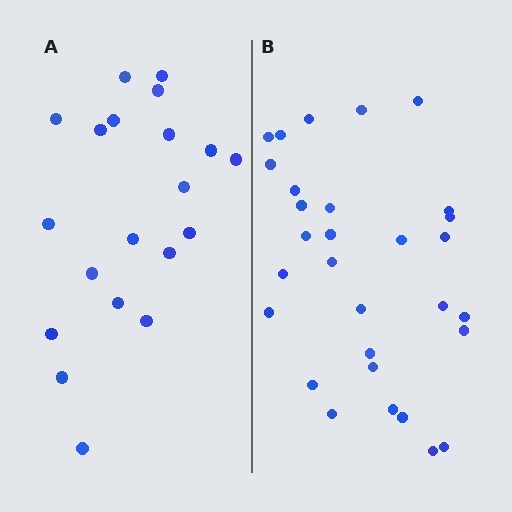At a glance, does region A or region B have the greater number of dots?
Region B (the right region) has more dots.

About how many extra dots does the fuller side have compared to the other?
Region B has roughly 10 or so more dots than region A.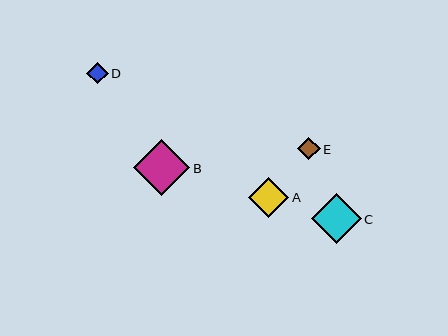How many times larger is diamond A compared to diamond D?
Diamond A is approximately 1.9 times the size of diamond D.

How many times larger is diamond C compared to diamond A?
Diamond C is approximately 1.2 times the size of diamond A.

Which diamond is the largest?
Diamond B is the largest with a size of approximately 56 pixels.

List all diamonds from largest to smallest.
From largest to smallest: B, C, A, E, D.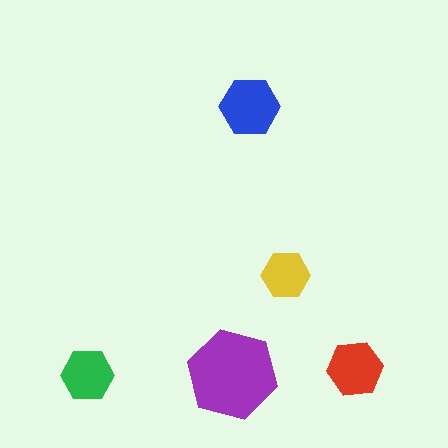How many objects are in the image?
There are 5 objects in the image.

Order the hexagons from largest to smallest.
the purple one, the blue one, the red one, the green one, the yellow one.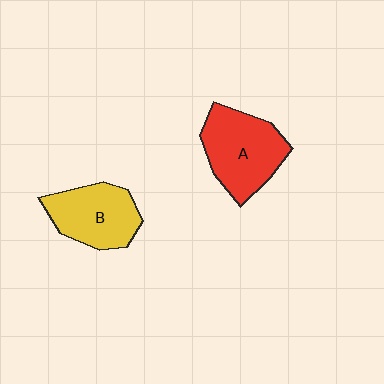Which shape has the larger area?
Shape A (red).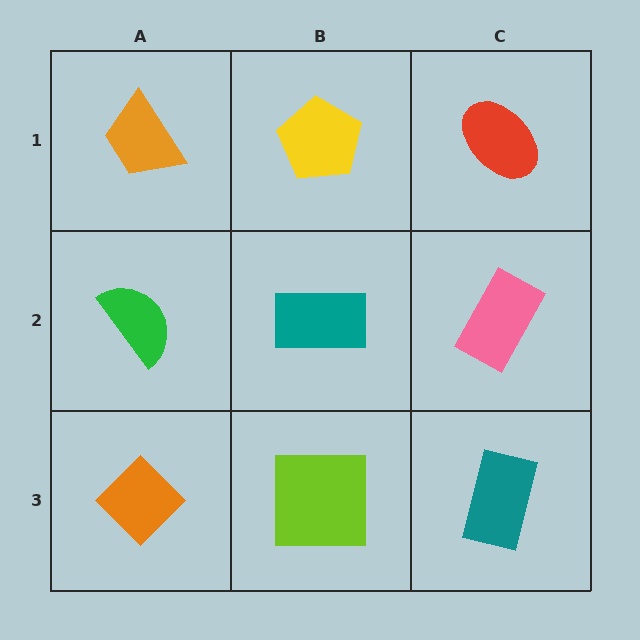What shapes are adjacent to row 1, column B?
A teal rectangle (row 2, column B), an orange trapezoid (row 1, column A), a red ellipse (row 1, column C).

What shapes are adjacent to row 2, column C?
A red ellipse (row 1, column C), a teal rectangle (row 3, column C), a teal rectangle (row 2, column B).